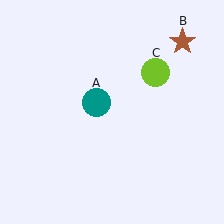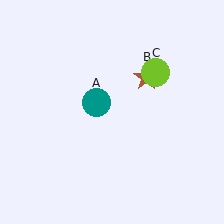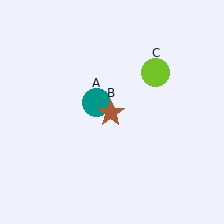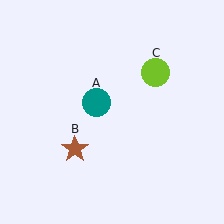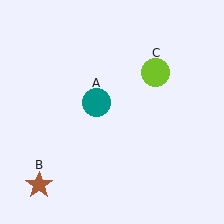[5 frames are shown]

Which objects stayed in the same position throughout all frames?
Teal circle (object A) and lime circle (object C) remained stationary.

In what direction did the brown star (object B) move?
The brown star (object B) moved down and to the left.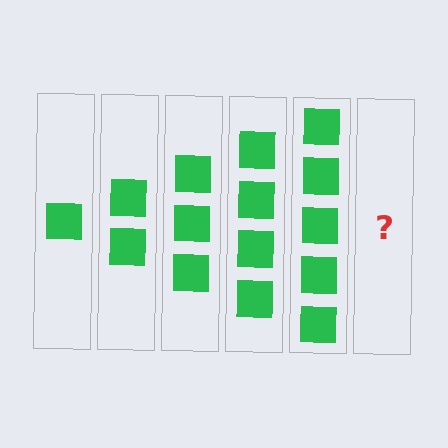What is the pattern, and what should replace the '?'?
The pattern is that each step adds one more square. The '?' should be 6 squares.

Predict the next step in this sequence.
The next step is 6 squares.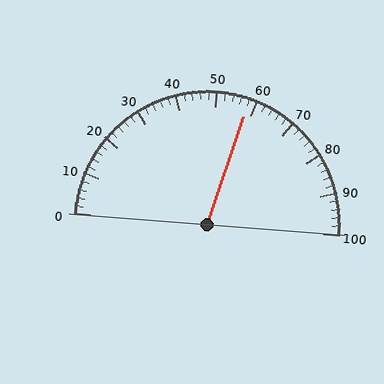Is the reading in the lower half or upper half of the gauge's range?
The reading is in the upper half of the range (0 to 100).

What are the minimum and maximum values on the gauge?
The gauge ranges from 0 to 100.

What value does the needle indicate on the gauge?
The needle indicates approximately 58.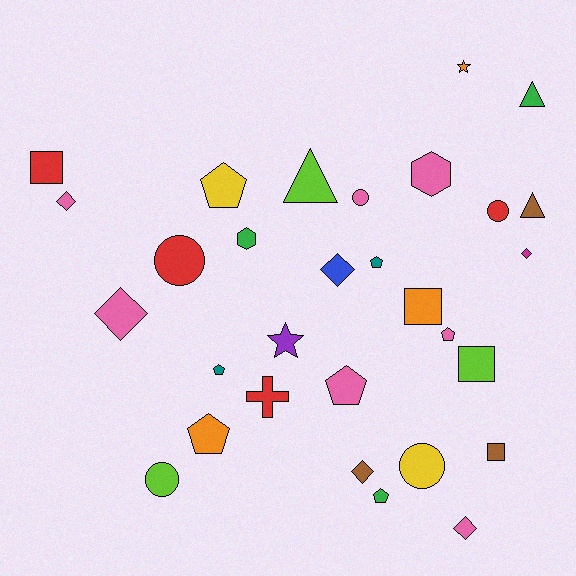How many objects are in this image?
There are 30 objects.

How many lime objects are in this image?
There are 3 lime objects.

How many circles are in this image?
There are 5 circles.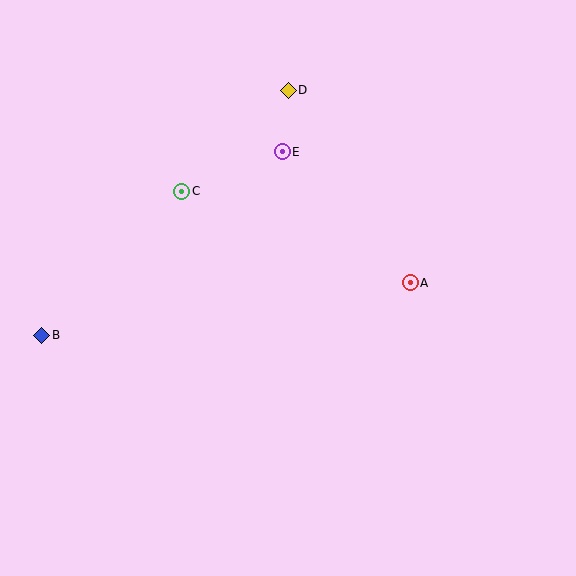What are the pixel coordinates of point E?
Point E is at (282, 152).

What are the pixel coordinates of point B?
Point B is at (42, 335).